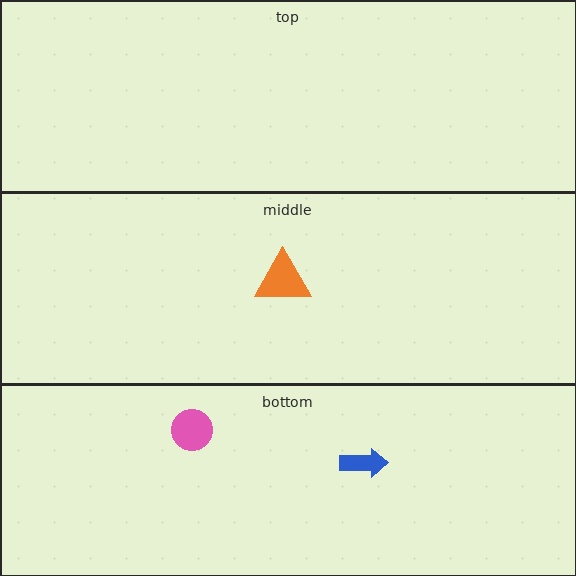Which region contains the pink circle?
The bottom region.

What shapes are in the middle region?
The orange triangle.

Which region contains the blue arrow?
The bottom region.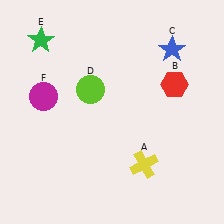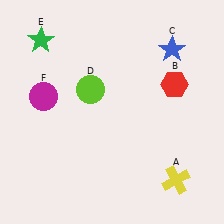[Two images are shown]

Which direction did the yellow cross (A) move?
The yellow cross (A) moved right.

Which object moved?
The yellow cross (A) moved right.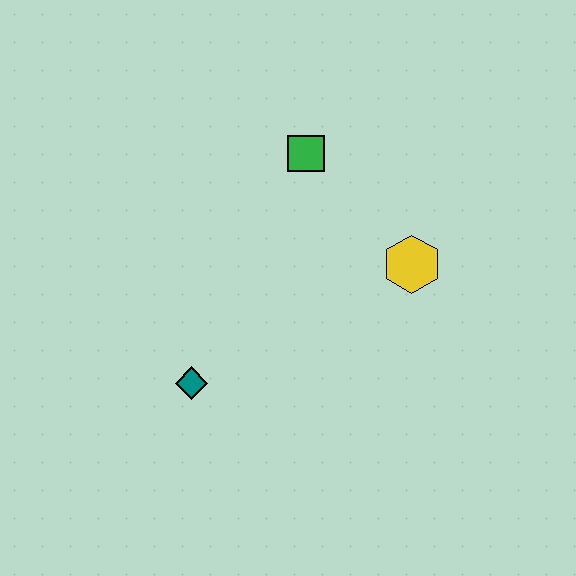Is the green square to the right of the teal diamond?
Yes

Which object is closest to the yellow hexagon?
The green square is closest to the yellow hexagon.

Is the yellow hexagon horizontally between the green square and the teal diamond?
No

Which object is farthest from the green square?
The teal diamond is farthest from the green square.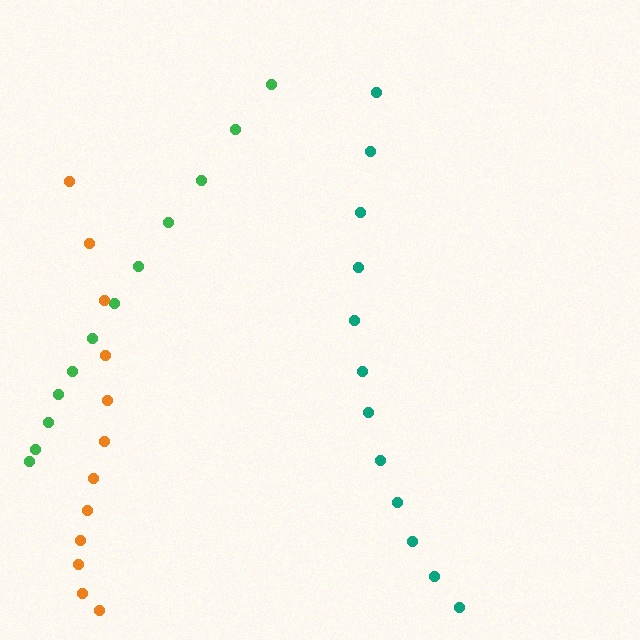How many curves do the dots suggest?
There are 3 distinct paths.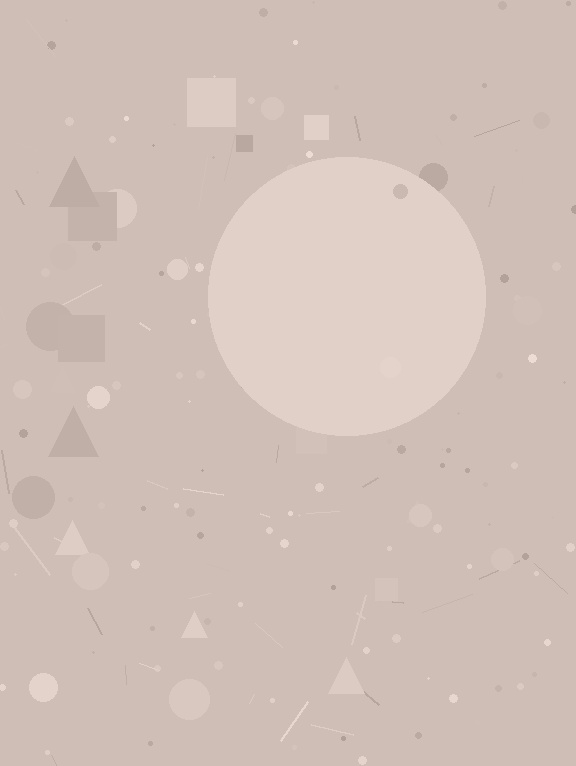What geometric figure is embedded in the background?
A circle is embedded in the background.